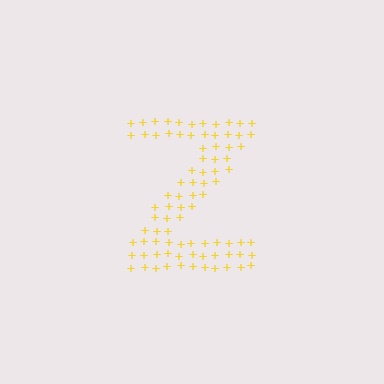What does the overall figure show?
The overall figure shows the letter Z.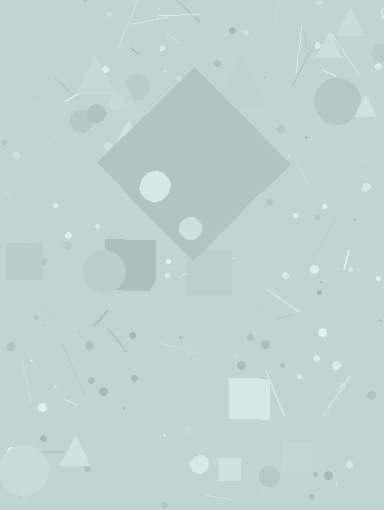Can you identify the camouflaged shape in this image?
The camouflaged shape is a diamond.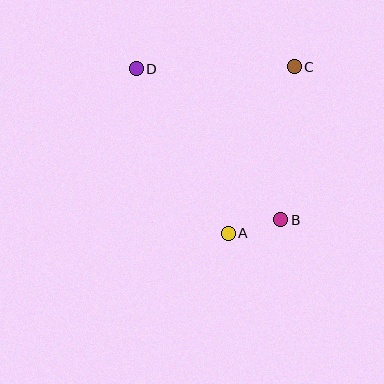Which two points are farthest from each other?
Points B and D are farthest from each other.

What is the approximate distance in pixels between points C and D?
The distance between C and D is approximately 158 pixels.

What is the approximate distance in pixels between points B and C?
The distance between B and C is approximately 154 pixels.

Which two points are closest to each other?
Points A and B are closest to each other.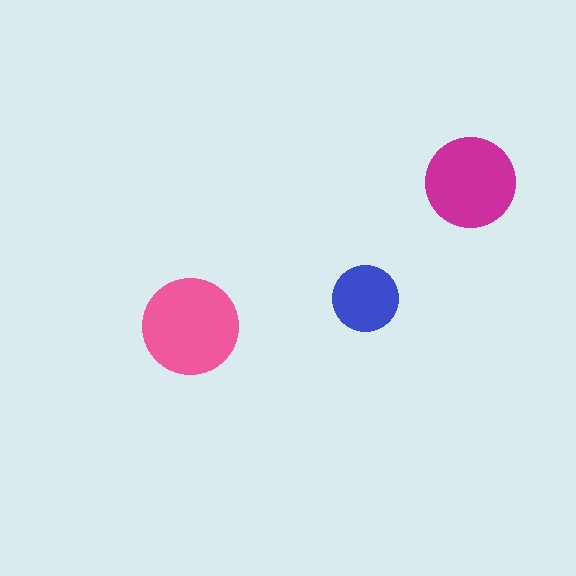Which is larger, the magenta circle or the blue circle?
The magenta one.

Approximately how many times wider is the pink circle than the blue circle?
About 1.5 times wider.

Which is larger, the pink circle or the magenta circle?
The pink one.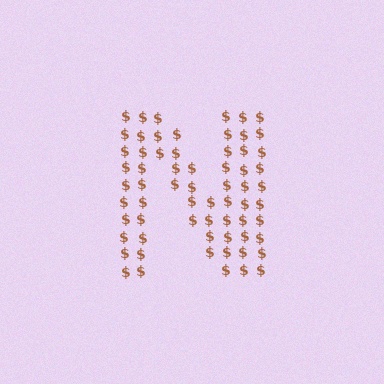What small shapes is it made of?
It is made of small dollar signs.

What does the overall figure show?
The overall figure shows the letter N.